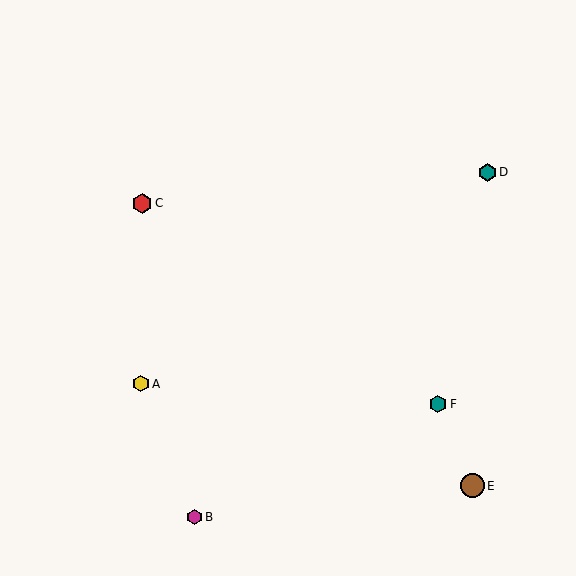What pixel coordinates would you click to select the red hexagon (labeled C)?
Click at (142, 203) to select the red hexagon C.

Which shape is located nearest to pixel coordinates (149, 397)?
The yellow hexagon (labeled A) at (141, 384) is nearest to that location.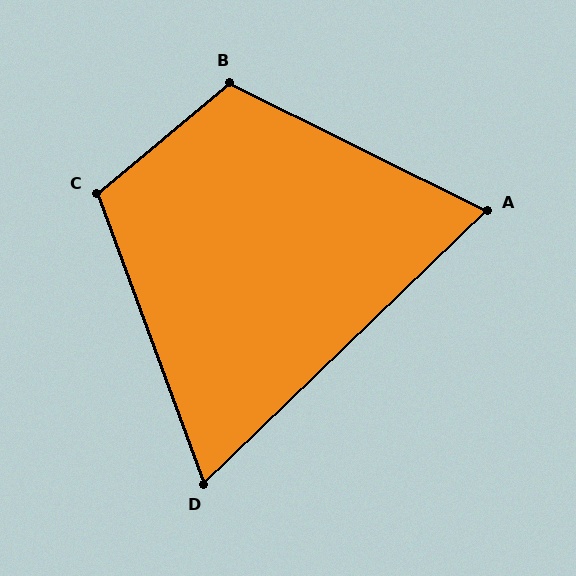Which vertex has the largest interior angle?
B, at approximately 114 degrees.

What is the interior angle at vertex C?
Approximately 110 degrees (obtuse).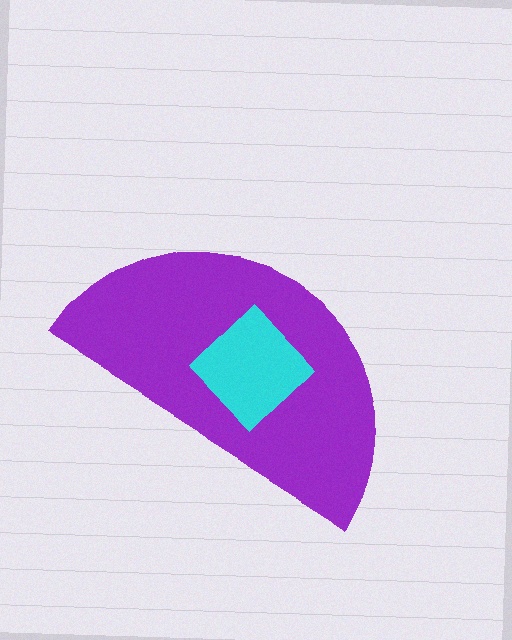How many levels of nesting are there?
2.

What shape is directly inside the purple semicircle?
The cyan diamond.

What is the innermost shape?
The cyan diamond.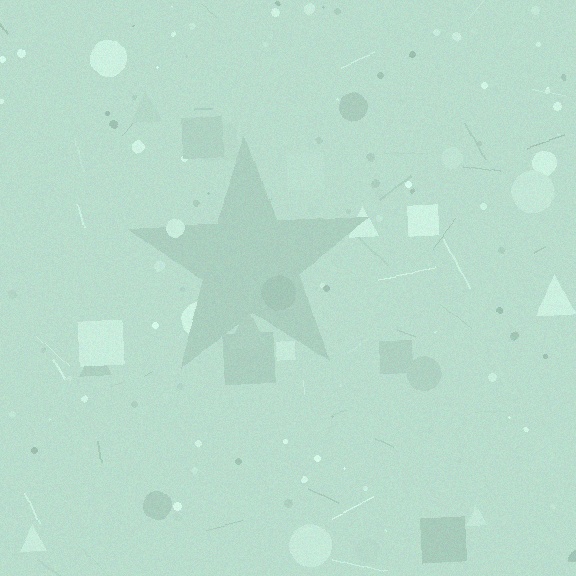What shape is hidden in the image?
A star is hidden in the image.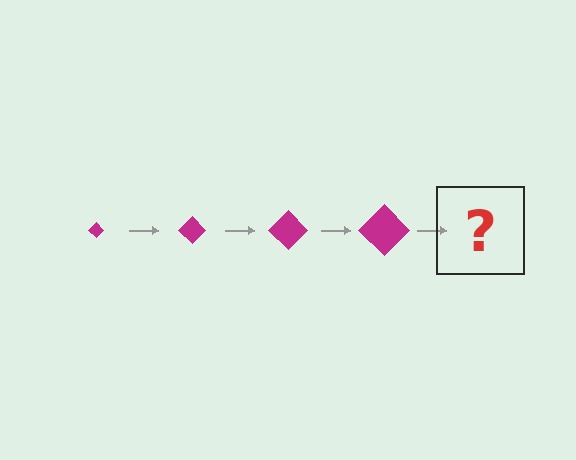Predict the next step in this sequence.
The next step is a magenta diamond, larger than the previous one.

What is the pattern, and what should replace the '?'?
The pattern is that the diamond gets progressively larger each step. The '?' should be a magenta diamond, larger than the previous one.